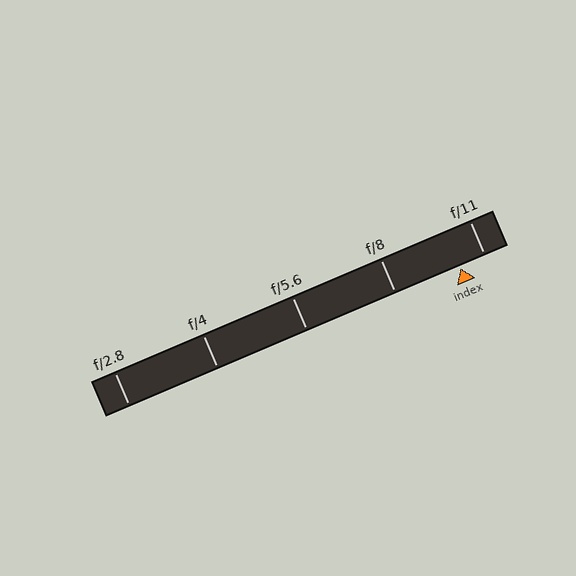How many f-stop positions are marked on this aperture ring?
There are 5 f-stop positions marked.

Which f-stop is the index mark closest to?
The index mark is closest to f/11.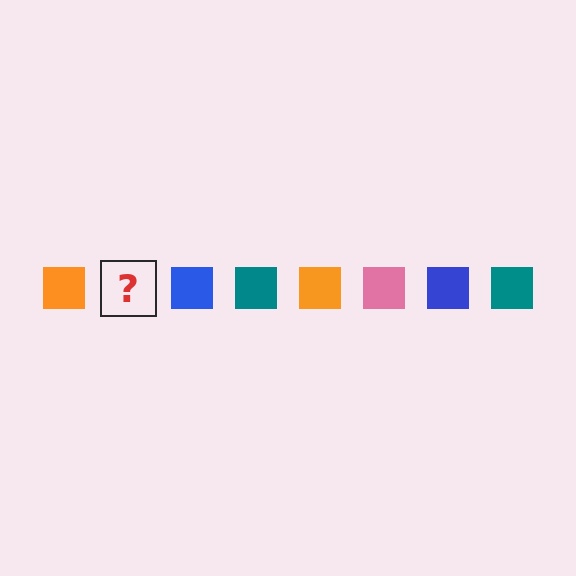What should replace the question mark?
The question mark should be replaced with a pink square.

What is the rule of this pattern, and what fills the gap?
The rule is that the pattern cycles through orange, pink, blue, teal squares. The gap should be filled with a pink square.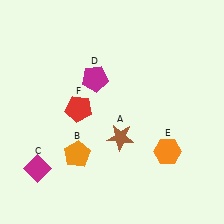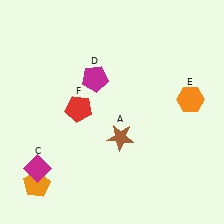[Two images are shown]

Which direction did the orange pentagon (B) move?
The orange pentagon (B) moved left.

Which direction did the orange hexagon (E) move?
The orange hexagon (E) moved up.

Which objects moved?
The objects that moved are: the orange pentagon (B), the orange hexagon (E).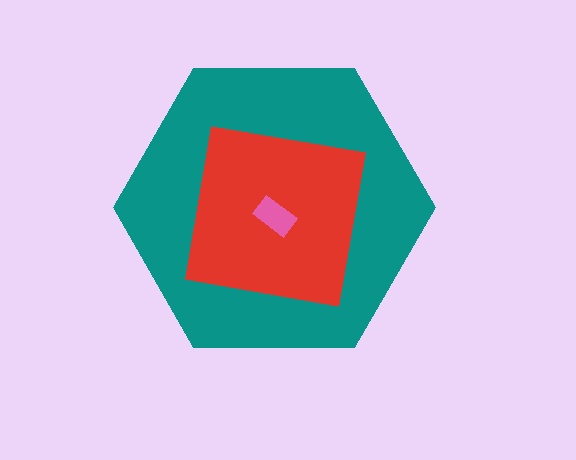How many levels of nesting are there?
3.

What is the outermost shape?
The teal hexagon.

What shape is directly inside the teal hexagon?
The red square.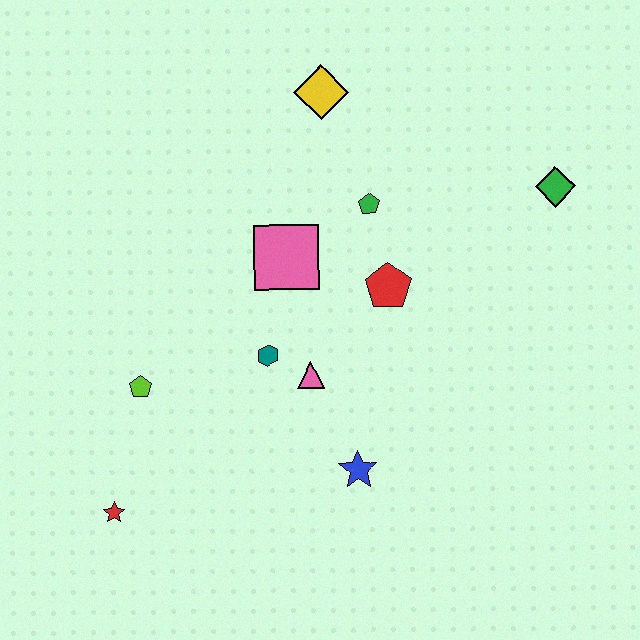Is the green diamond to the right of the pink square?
Yes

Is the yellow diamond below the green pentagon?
No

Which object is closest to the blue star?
The pink triangle is closest to the blue star.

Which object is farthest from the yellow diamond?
The red star is farthest from the yellow diamond.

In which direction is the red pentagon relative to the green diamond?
The red pentagon is to the left of the green diamond.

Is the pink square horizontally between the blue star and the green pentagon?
No